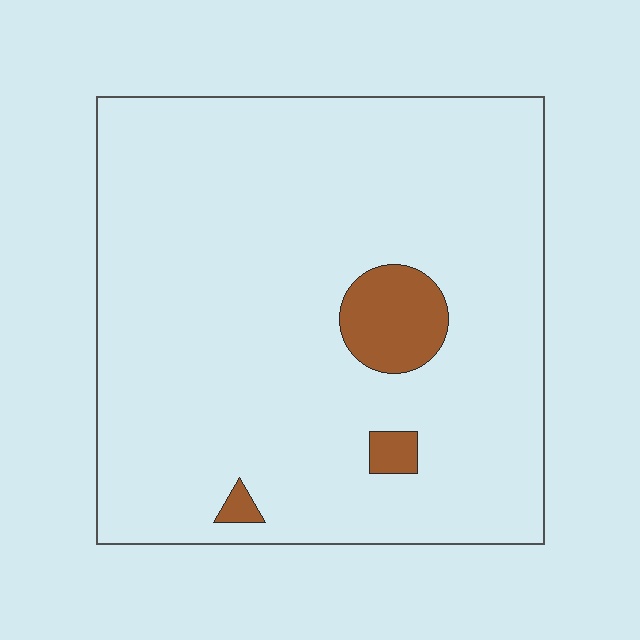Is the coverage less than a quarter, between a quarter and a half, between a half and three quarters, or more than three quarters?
Less than a quarter.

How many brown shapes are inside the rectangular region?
3.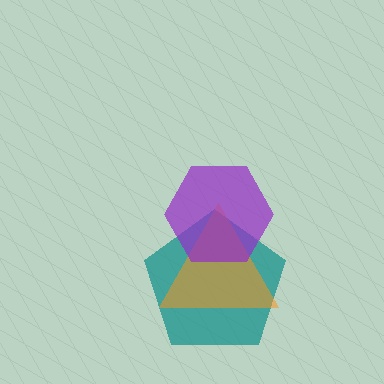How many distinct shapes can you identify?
There are 3 distinct shapes: a teal pentagon, an orange triangle, a purple hexagon.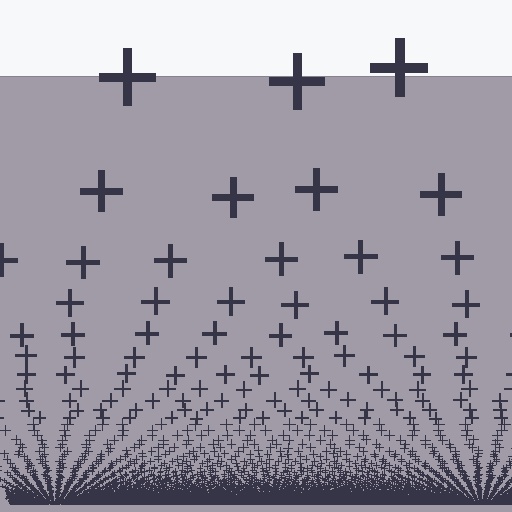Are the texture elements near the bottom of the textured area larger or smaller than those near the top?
Smaller. The gradient is inverted — elements near the bottom are smaller and denser.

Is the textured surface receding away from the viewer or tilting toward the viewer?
The surface appears to tilt toward the viewer. Texture elements get larger and sparser toward the top.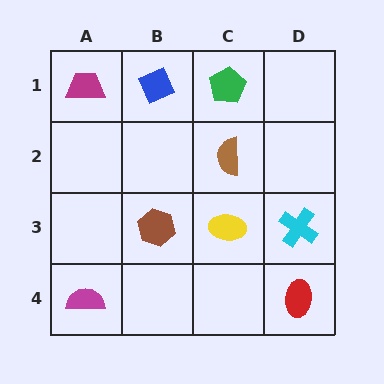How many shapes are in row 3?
3 shapes.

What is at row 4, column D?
A red ellipse.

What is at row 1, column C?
A green pentagon.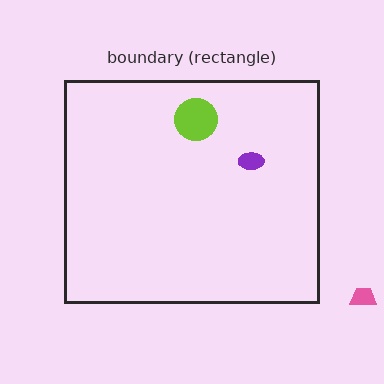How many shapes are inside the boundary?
2 inside, 1 outside.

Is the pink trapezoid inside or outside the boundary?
Outside.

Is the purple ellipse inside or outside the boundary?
Inside.